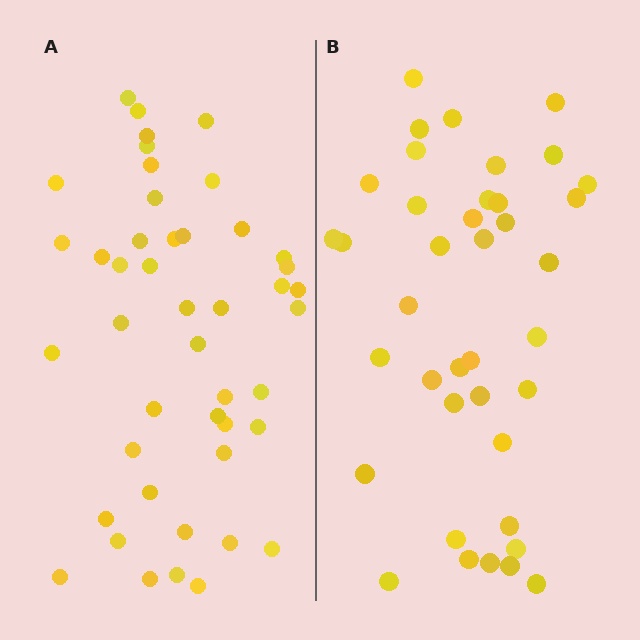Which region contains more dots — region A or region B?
Region A (the left region) has more dots.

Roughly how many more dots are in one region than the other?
Region A has about 6 more dots than region B.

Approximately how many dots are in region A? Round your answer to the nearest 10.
About 40 dots. (The exact count is 45, which rounds to 40.)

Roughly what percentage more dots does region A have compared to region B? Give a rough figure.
About 15% more.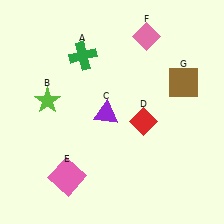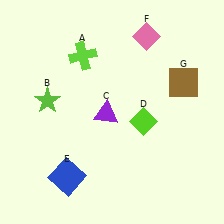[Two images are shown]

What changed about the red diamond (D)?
In Image 1, D is red. In Image 2, it changed to lime.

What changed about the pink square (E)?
In Image 1, E is pink. In Image 2, it changed to blue.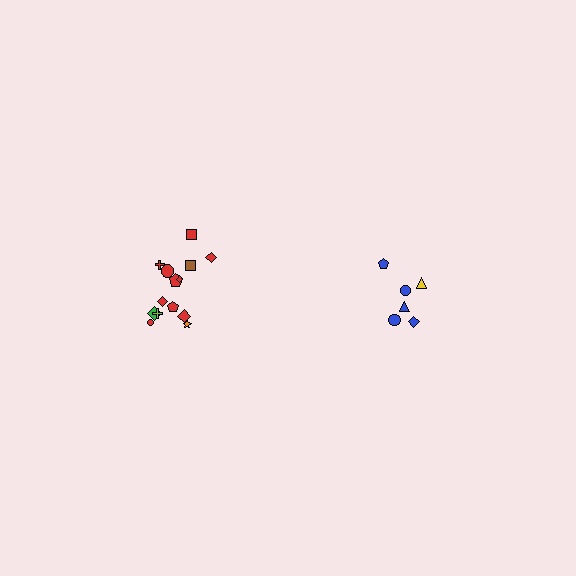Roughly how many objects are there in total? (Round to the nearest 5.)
Roughly 20 objects in total.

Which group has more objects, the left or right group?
The left group.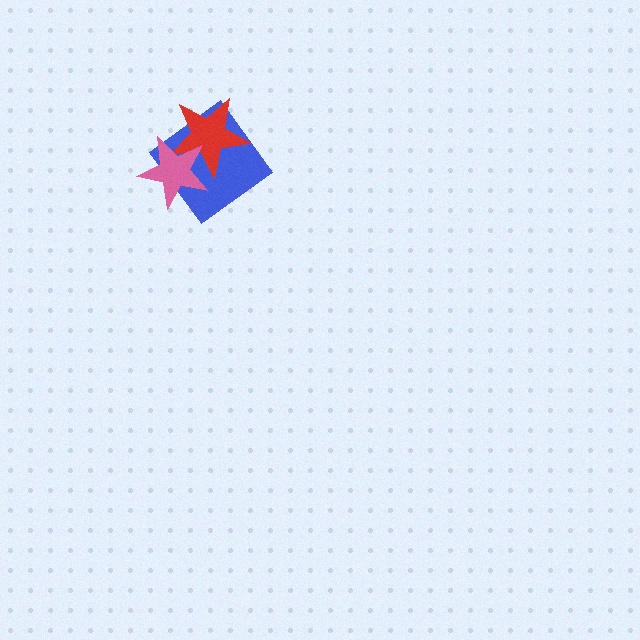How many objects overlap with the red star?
2 objects overlap with the red star.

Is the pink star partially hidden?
No, no other shape covers it.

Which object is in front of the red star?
The pink star is in front of the red star.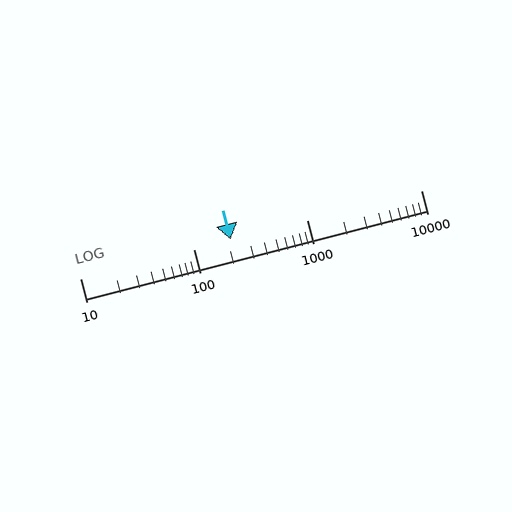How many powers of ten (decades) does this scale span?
The scale spans 3 decades, from 10 to 10000.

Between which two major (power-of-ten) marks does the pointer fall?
The pointer is between 100 and 1000.